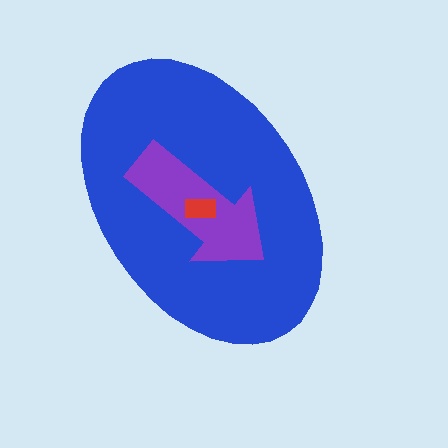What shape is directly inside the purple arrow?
The red rectangle.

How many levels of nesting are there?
3.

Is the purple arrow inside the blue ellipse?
Yes.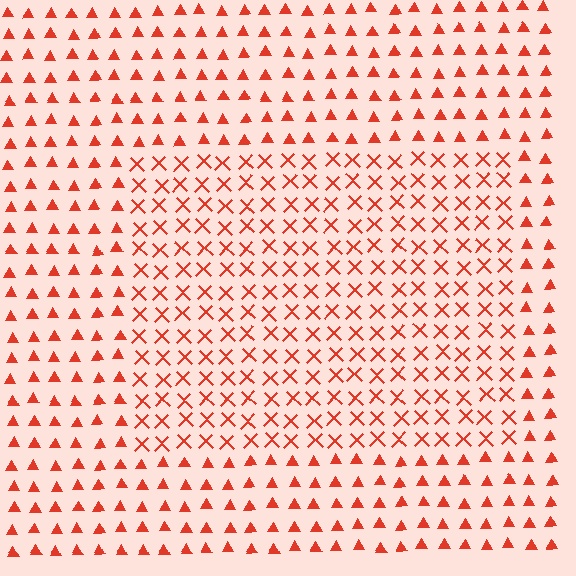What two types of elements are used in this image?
The image uses X marks inside the rectangle region and triangles outside it.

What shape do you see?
I see a rectangle.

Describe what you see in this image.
The image is filled with small red elements arranged in a uniform grid. A rectangle-shaped region contains X marks, while the surrounding area contains triangles. The boundary is defined purely by the change in element shape.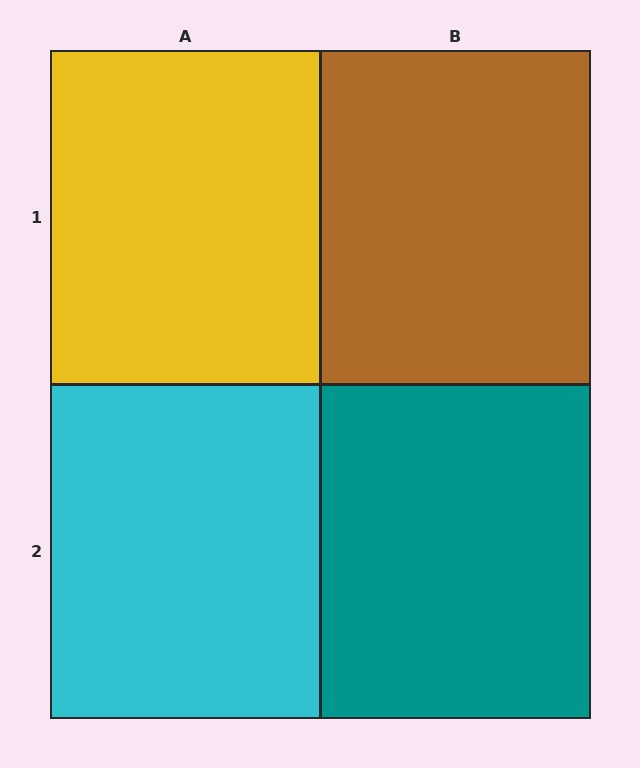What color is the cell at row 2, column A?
Cyan.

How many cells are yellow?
1 cell is yellow.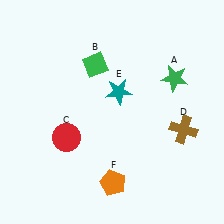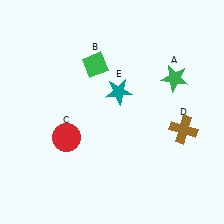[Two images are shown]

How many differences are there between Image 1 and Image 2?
There is 1 difference between the two images.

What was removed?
The orange pentagon (F) was removed in Image 2.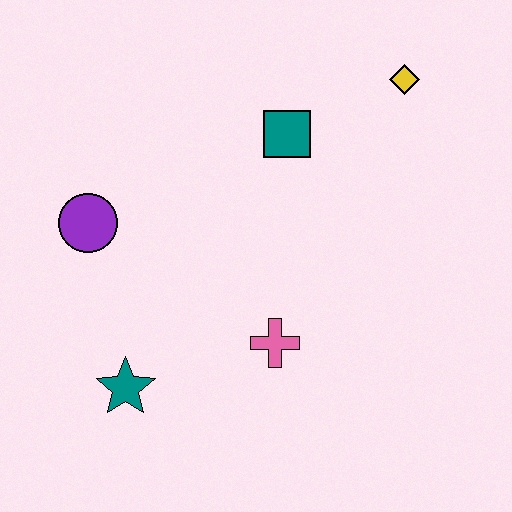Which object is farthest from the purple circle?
The yellow diamond is farthest from the purple circle.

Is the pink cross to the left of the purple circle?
No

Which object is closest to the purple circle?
The teal star is closest to the purple circle.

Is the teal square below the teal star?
No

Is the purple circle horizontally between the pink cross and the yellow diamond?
No